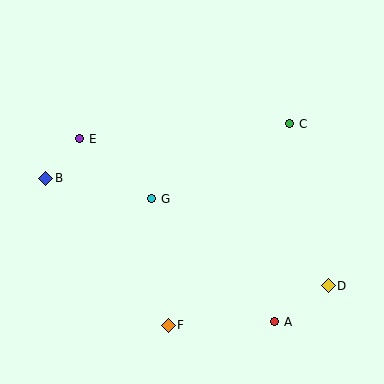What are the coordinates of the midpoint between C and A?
The midpoint between C and A is at (282, 223).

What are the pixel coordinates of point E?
Point E is at (80, 139).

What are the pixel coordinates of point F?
Point F is at (168, 325).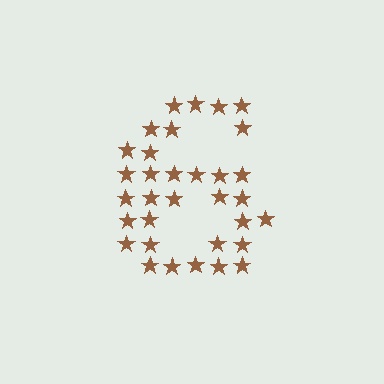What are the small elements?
The small elements are stars.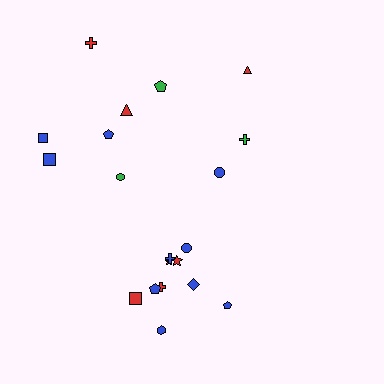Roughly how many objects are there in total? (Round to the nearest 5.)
Roughly 20 objects in total.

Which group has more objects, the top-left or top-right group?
The top-left group.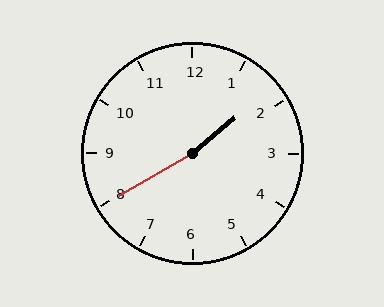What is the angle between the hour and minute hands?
Approximately 170 degrees.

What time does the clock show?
1:40.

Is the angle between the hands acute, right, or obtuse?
It is obtuse.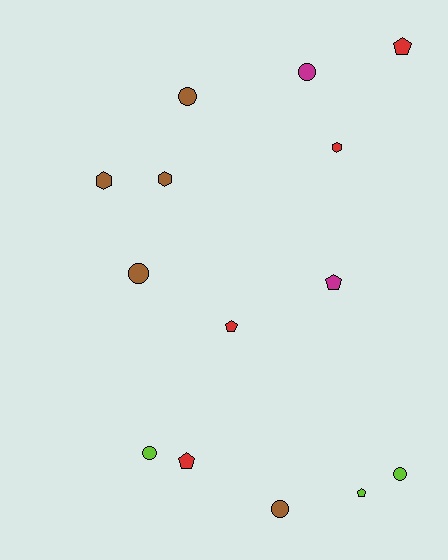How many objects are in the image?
There are 14 objects.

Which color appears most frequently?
Brown, with 5 objects.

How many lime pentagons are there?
There is 1 lime pentagon.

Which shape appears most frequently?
Circle, with 6 objects.